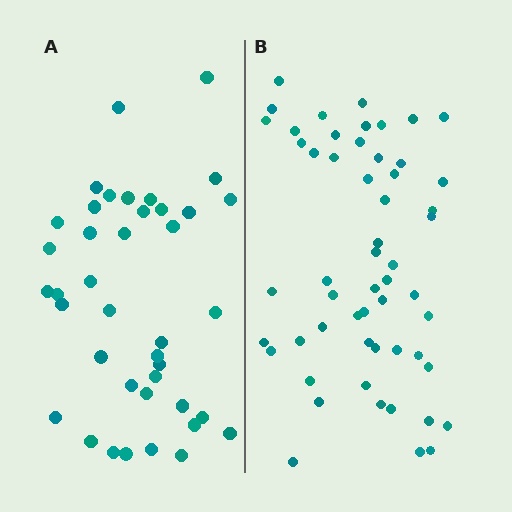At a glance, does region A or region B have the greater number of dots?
Region B (the right region) has more dots.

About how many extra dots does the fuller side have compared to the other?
Region B has approximately 15 more dots than region A.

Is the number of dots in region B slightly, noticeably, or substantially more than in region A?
Region B has noticeably more, but not dramatically so. The ratio is roughly 1.4 to 1.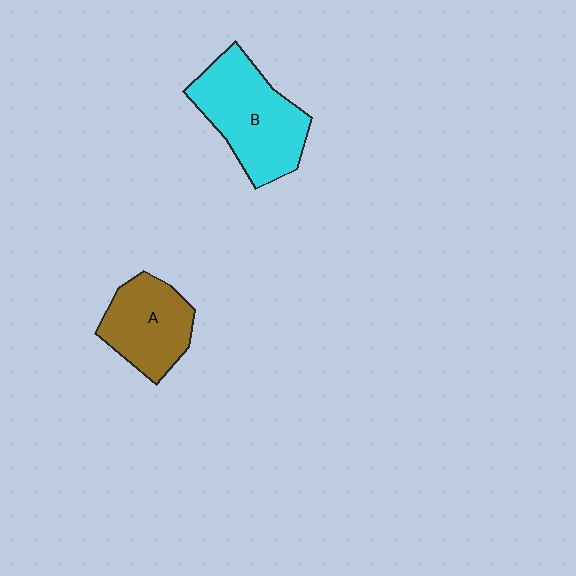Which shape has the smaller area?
Shape A (brown).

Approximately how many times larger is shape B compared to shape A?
Approximately 1.4 times.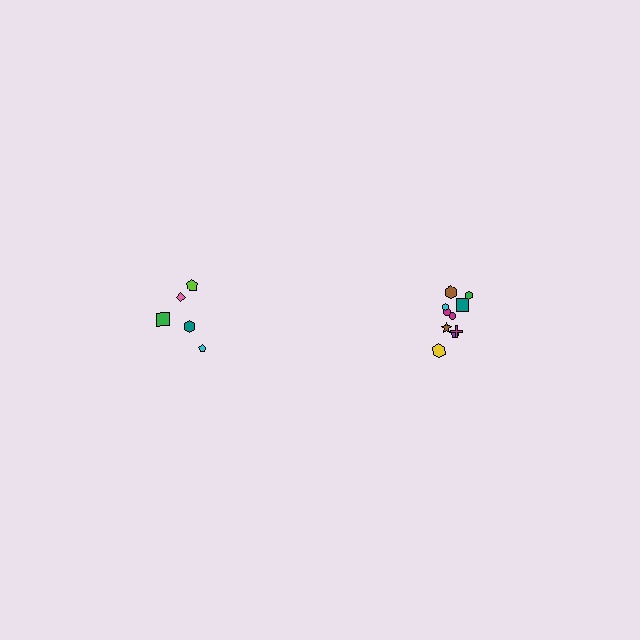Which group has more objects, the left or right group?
The right group.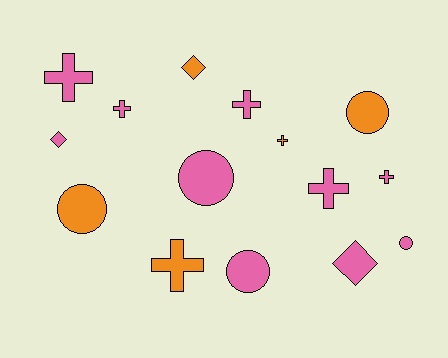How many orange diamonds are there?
There is 1 orange diamond.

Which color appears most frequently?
Pink, with 10 objects.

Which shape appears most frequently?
Cross, with 7 objects.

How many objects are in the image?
There are 15 objects.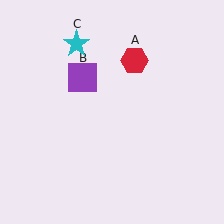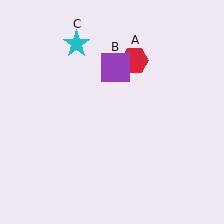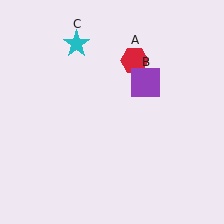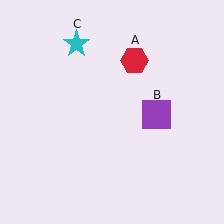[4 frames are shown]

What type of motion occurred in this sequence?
The purple square (object B) rotated clockwise around the center of the scene.